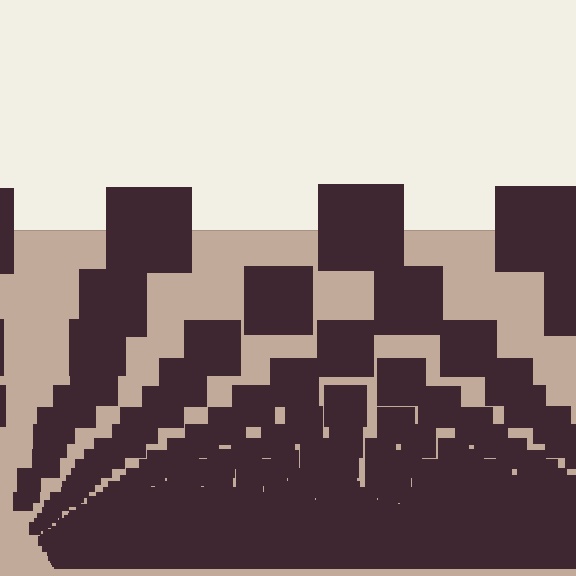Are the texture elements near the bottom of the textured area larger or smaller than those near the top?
Smaller. The gradient is inverted — elements near the bottom are smaller and denser.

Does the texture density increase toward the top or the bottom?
Density increases toward the bottom.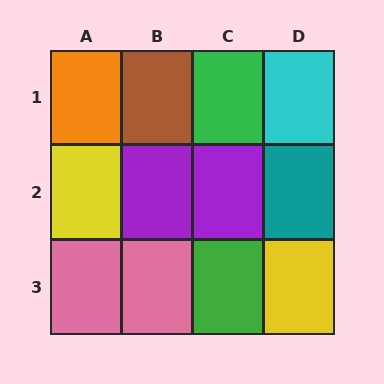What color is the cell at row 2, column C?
Purple.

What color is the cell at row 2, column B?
Purple.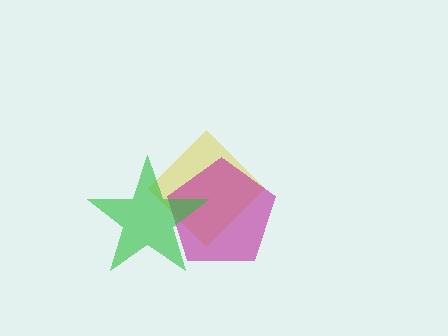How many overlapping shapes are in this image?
There are 3 overlapping shapes in the image.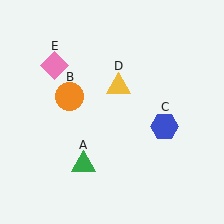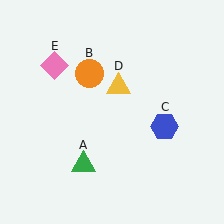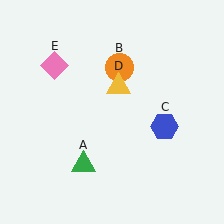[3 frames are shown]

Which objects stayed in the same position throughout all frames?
Green triangle (object A) and blue hexagon (object C) and yellow triangle (object D) and pink diamond (object E) remained stationary.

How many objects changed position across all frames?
1 object changed position: orange circle (object B).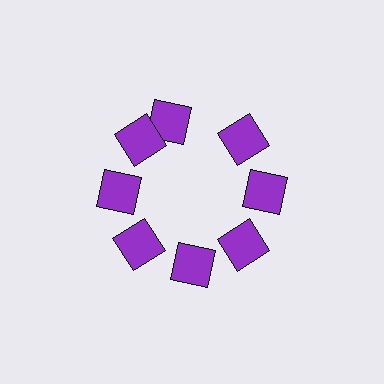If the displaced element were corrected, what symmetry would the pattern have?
It would have 8-fold rotational symmetry — the pattern would map onto itself every 45 degrees.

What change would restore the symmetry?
The symmetry would be restored by rotating it back into even spacing with its neighbors so that all 8 squares sit at equal angles and equal distance from the center.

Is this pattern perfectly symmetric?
No. The 8 purple squares are arranged in a ring, but one element near the 12 o'clock position is rotated out of alignment along the ring, breaking the 8-fold rotational symmetry.